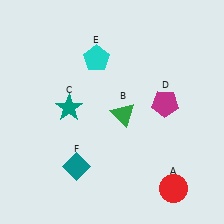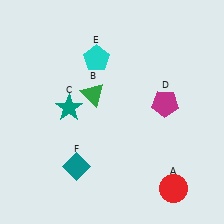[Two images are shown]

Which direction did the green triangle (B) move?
The green triangle (B) moved left.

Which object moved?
The green triangle (B) moved left.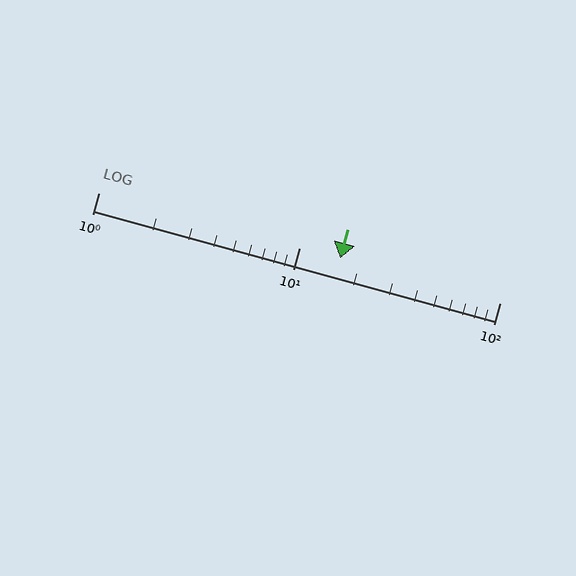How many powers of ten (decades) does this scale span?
The scale spans 2 decades, from 1 to 100.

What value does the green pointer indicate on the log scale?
The pointer indicates approximately 16.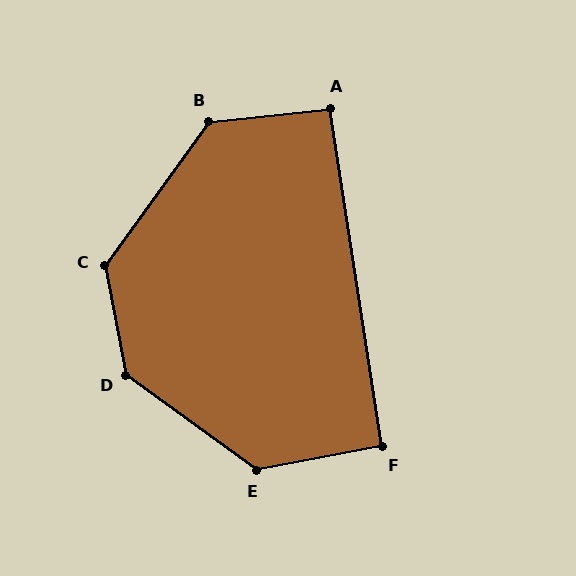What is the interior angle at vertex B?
Approximately 132 degrees (obtuse).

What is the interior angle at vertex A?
Approximately 93 degrees (approximately right).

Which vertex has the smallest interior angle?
F, at approximately 92 degrees.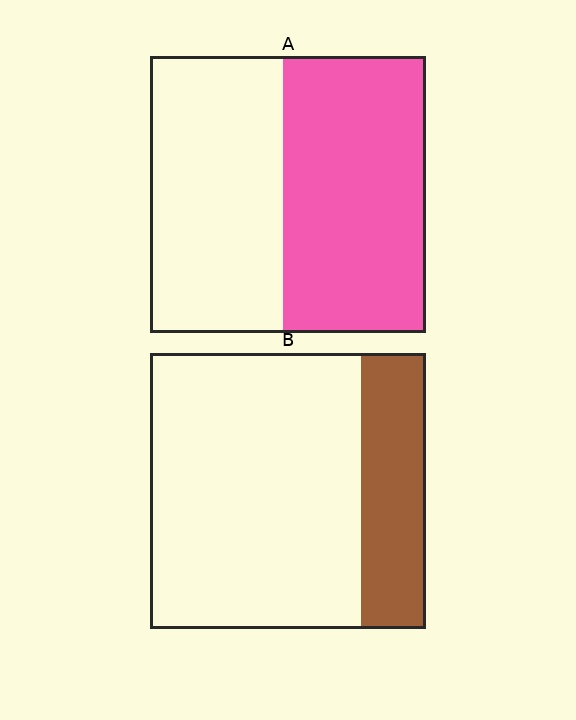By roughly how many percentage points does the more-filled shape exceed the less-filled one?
By roughly 30 percentage points (A over B).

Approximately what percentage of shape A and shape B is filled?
A is approximately 50% and B is approximately 25%.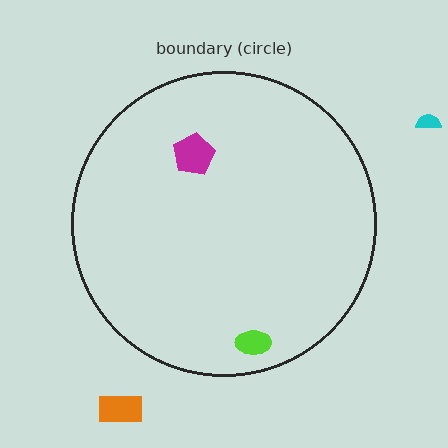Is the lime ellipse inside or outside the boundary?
Inside.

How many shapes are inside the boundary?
2 inside, 2 outside.